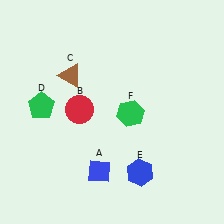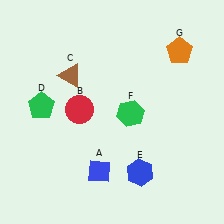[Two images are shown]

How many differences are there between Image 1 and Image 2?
There is 1 difference between the two images.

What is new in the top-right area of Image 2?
An orange pentagon (G) was added in the top-right area of Image 2.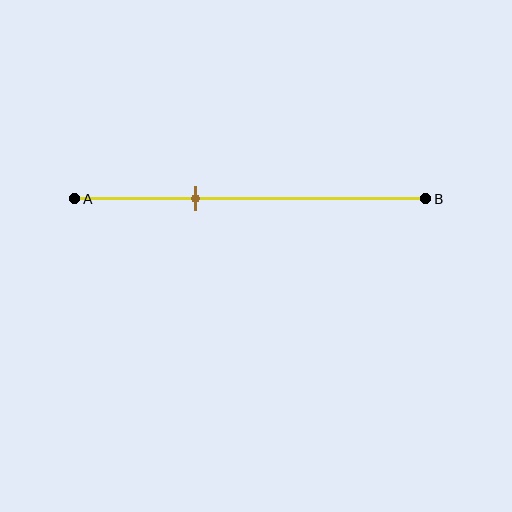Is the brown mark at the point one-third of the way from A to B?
Yes, the mark is approximately at the one-third point.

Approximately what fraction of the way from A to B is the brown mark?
The brown mark is approximately 35% of the way from A to B.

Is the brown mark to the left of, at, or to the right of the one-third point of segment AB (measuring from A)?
The brown mark is approximately at the one-third point of segment AB.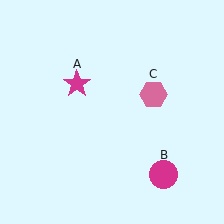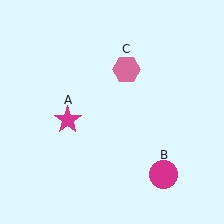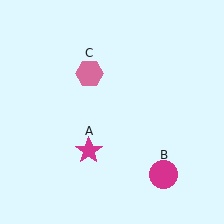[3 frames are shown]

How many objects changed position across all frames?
2 objects changed position: magenta star (object A), pink hexagon (object C).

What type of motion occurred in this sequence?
The magenta star (object A), pink hexagon (object C) rotated counterclockwise around the center of the scene.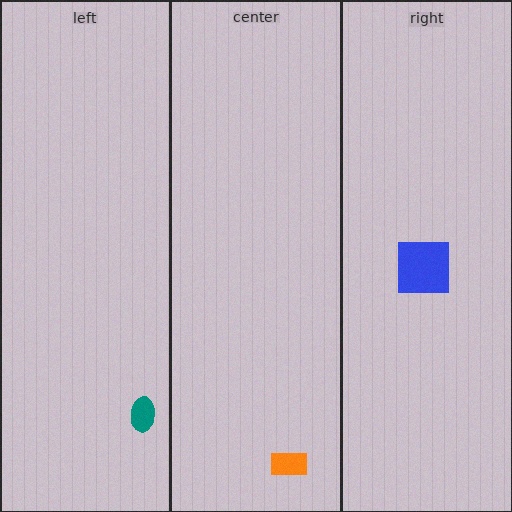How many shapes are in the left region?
1.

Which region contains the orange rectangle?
The center region.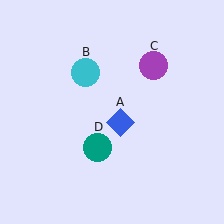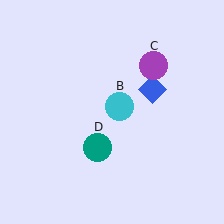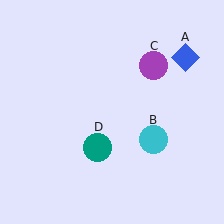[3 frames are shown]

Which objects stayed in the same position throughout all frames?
Purple circle (object C) and teal circle (object D) remained stationary.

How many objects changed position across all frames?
2 objects changed position: blue diamond (object A), cyan circle (object B).